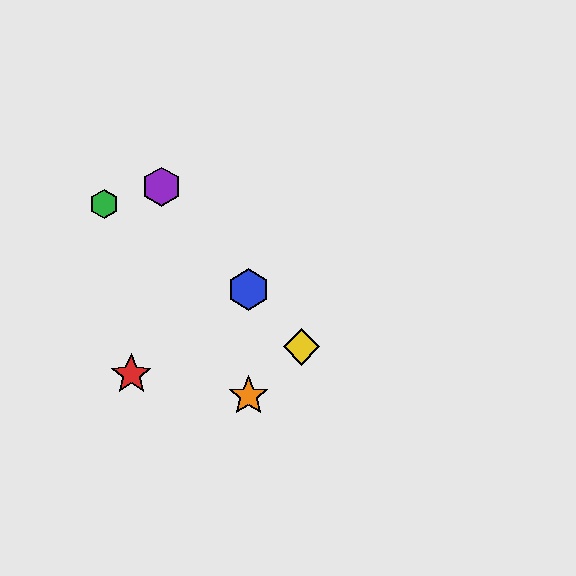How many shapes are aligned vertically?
2 shapes (the blue hexagon, the orange star) are aligned vertically.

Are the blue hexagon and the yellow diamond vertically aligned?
No, the blue hexagon is at x≈249 and the yellow diamond is at x≈301.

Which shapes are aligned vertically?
The blue hexagon, the orange star are aligned vertically.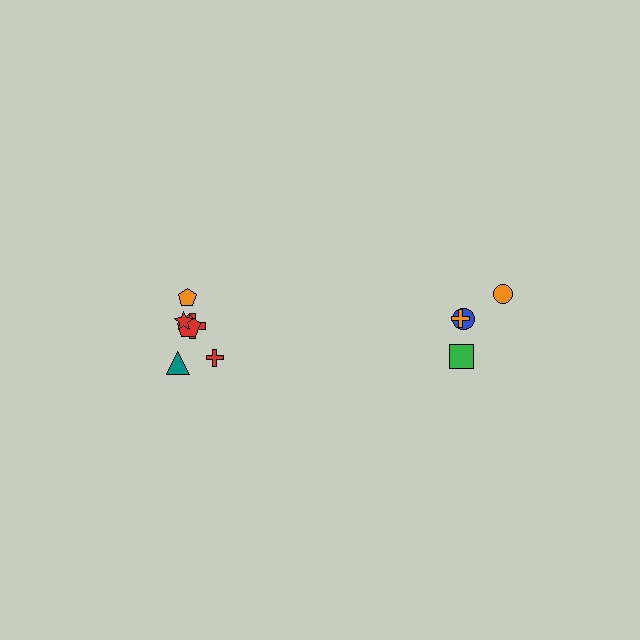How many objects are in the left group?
There are 6 objects.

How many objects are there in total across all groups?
There are 10 objects.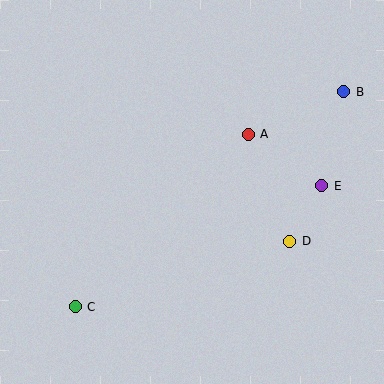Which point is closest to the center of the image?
Point A at (248, 134) is closest to the center.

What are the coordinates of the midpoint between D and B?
The midpoint between D and B is at (317, 167).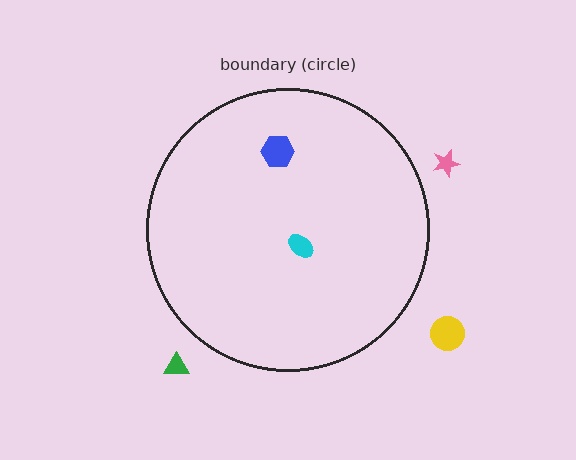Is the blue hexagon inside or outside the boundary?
Inside.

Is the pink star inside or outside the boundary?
Outside.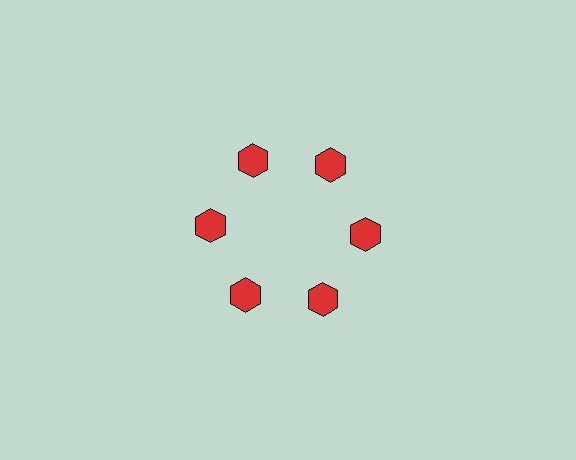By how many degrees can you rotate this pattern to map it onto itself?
The pattern maps onto itself every 60 degrees of rotation.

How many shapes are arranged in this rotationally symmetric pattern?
There are 6 shapes, arranged in 6 groups of 1.